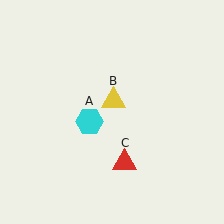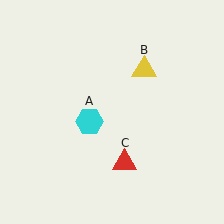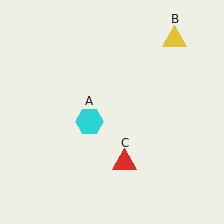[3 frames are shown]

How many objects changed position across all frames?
1 object changed position: yellow triangle (object B).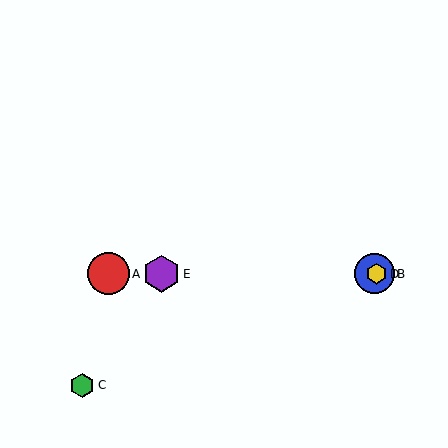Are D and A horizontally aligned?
Yes, both are at y≈274.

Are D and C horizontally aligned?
No, D is at y≈274 and C is at y≈385.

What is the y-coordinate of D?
Object D is at y≈274.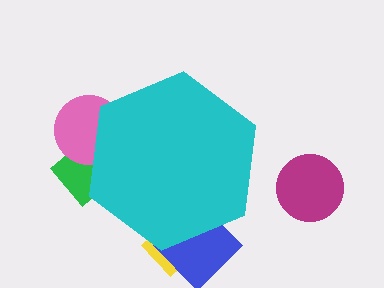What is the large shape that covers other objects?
A cyan hexagon.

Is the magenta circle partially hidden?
No, the magenta circle is fully visible.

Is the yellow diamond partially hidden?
Yes, the yellow diamond is partially hidden behind the cyan hexagon.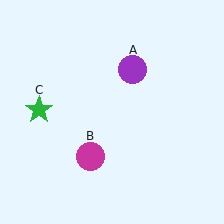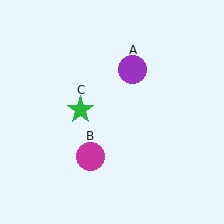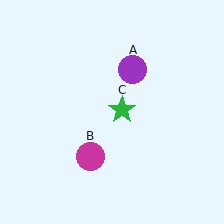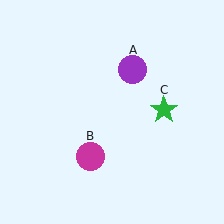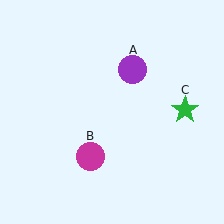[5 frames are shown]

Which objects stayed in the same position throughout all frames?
Purple circle (object A) and magenta circle (object B) remained stationary.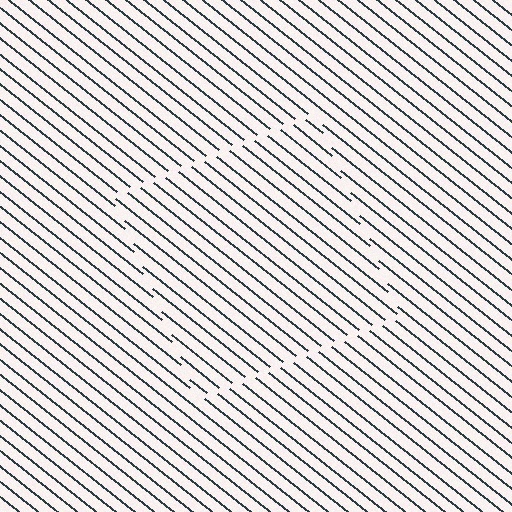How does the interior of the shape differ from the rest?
The interior of the shape contains the same grating, shifted by half a period — the contour is defined by the phase discontinuity where line-ends from the inner and outer gratings abut.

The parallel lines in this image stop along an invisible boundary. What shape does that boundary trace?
An illusory square. The interior of the shape contains the same grating, shifted by half a period — the contour is defined by the phase discontinuity where line-ends from the inner and outer gratings abut.